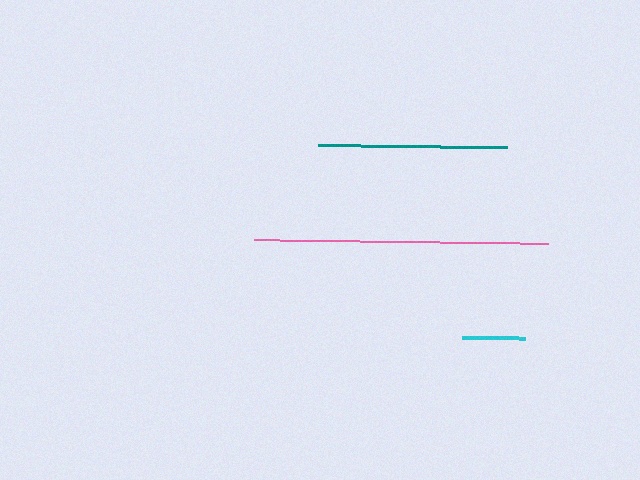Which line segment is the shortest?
The cyan line is the shortest at approximately 62 pixels.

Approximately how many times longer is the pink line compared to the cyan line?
The pink line is approximately 4.7 times the length of the cyan line.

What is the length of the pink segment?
The pink segment is approximately 295 pixels long.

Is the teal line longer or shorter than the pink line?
The pink line is longer than the teal line.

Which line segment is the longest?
The pink line is the longest at approximately 295 pixels.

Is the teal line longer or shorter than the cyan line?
The teal line is longer than the cyan line.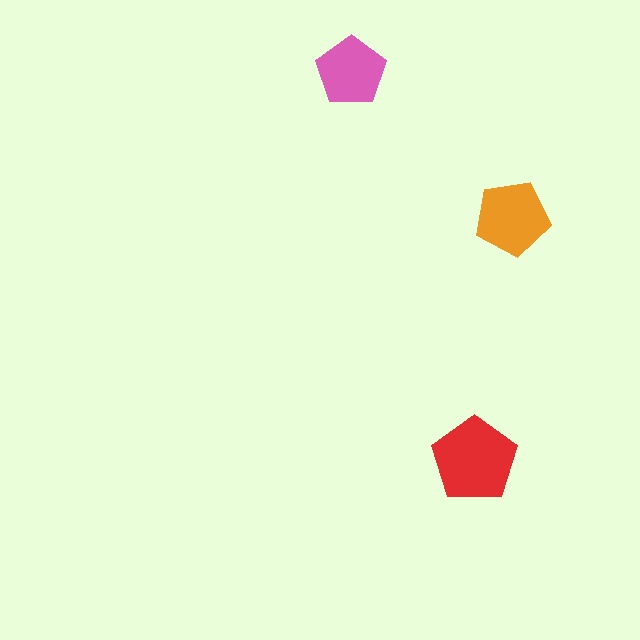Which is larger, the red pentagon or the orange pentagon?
The red one.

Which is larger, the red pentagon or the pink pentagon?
The red one.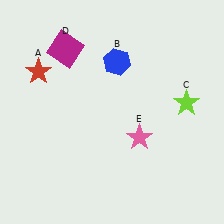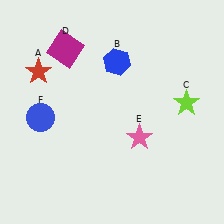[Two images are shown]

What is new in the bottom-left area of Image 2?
A blue circle (F) was added in the bottom-left area of Image 2.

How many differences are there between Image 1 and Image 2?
There is 1 difference between the two images.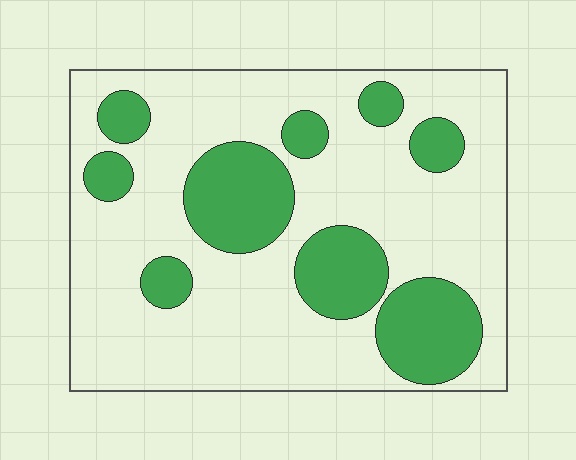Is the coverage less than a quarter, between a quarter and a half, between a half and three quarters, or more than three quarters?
Between a quarter and a half.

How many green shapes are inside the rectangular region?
9.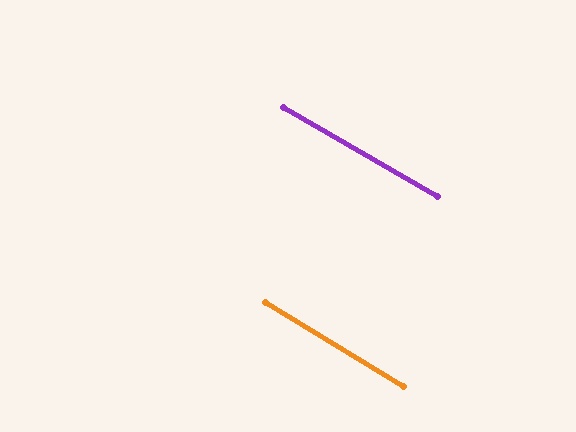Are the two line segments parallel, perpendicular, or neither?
Parallel — their directions differ by only 1.2°.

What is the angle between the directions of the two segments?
Approximately 1 degree.